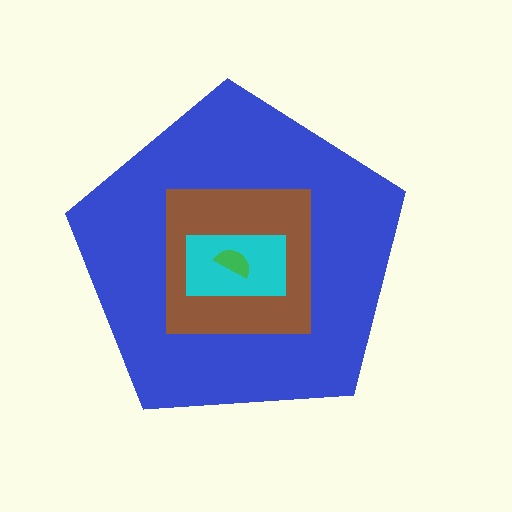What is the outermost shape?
The blue pentagon.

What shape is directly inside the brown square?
The cyan rectangle.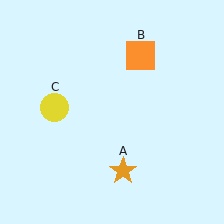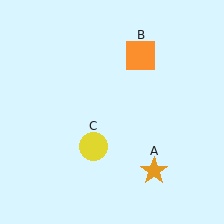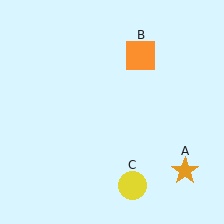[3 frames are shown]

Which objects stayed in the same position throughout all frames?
Orange square (object B) remained stationary.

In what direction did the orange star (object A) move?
The orange star (object A) moved right.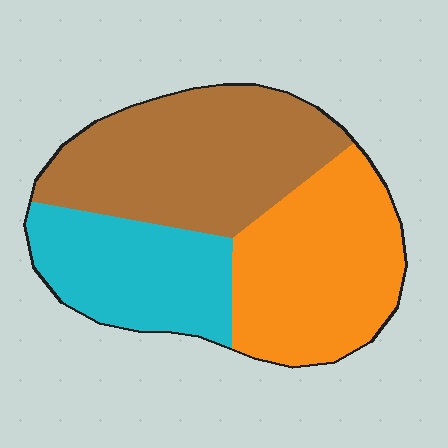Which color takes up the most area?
Brown, at roughly 40%.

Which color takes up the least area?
Cyan, at roughly 25%.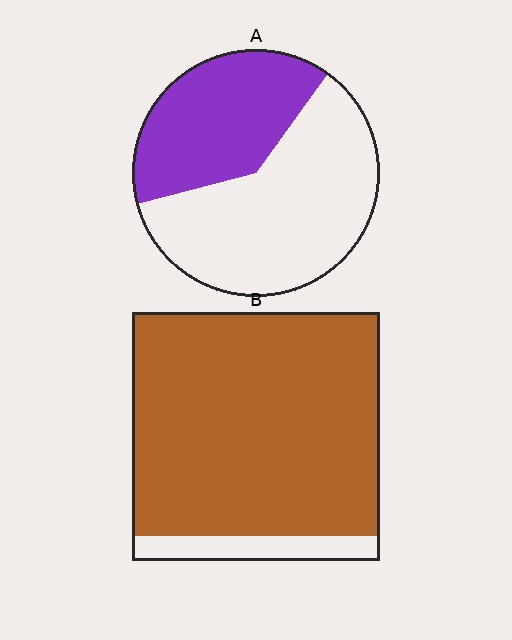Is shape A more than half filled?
No.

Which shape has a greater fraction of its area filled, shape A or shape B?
Shape B.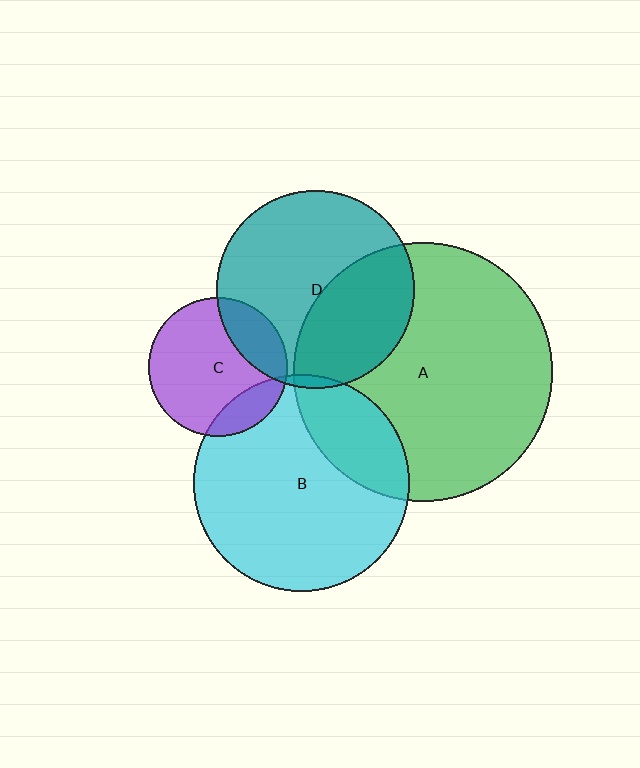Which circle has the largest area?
Circle A (green).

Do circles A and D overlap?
Yes.